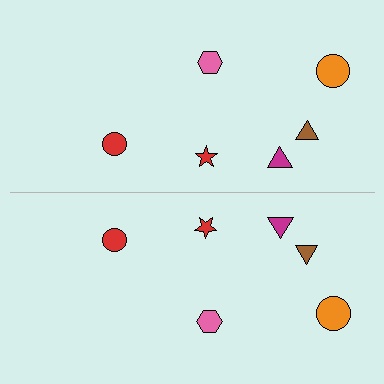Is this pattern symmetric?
Yes, this pattern has bilateral (reflection) symmetry.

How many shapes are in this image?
There are 12 shapes in this image.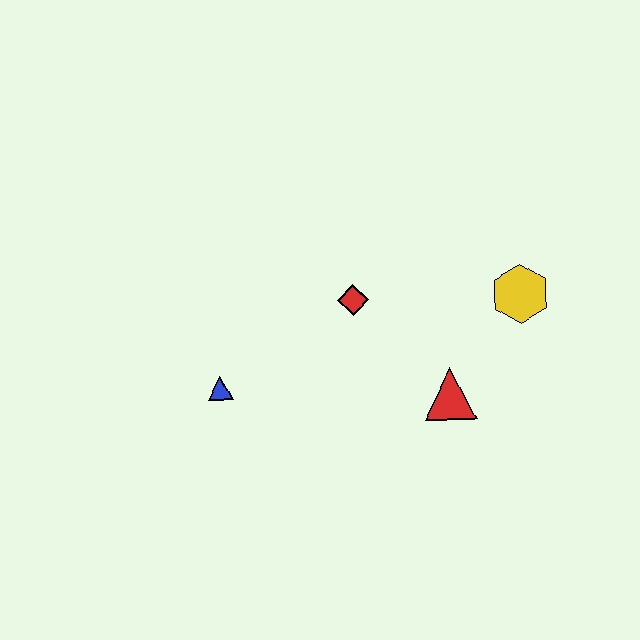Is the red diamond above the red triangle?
Yes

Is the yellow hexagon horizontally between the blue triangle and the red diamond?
No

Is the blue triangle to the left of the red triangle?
Yes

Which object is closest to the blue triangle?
The red diamond is closest to the blue triangle.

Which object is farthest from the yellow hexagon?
The blue triangle is farthest from the yellow hexagon.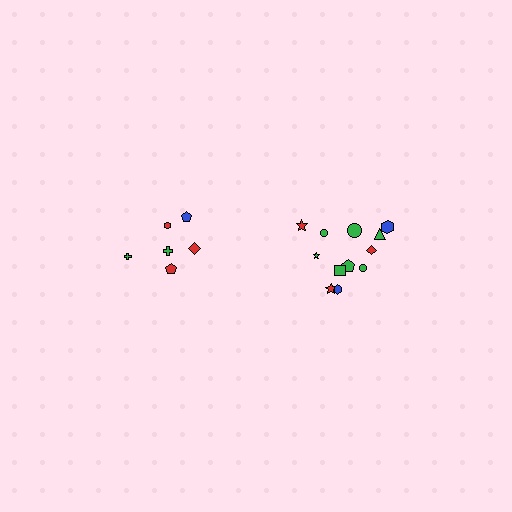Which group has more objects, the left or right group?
The right group.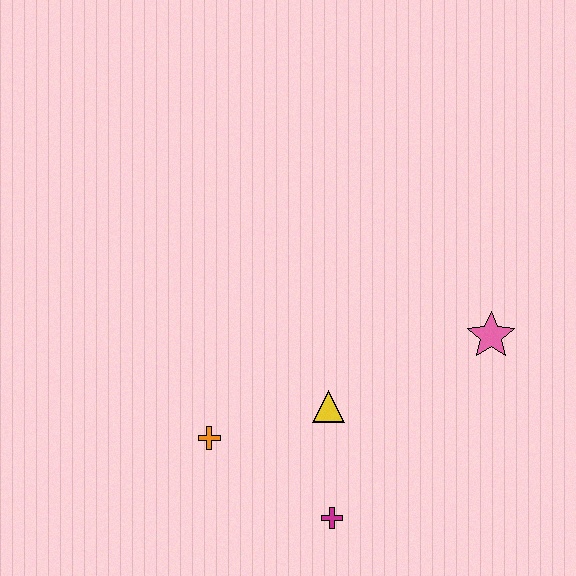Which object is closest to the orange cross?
The yellow triangle is closest to the orange cross.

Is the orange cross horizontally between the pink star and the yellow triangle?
No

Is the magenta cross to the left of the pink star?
Yes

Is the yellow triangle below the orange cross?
No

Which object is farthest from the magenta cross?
The pink star is farthest from the magenta cross.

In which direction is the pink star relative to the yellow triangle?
The pink star is to the right of the yellow triangle.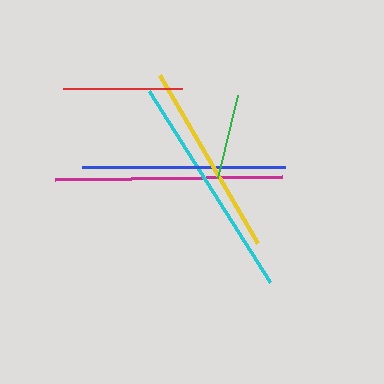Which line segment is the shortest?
The green line is the shortest at approximately 85 pixels.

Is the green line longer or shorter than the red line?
The red line is longer than the green line.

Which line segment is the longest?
The magenta line is the longest at approximately 227 pixels.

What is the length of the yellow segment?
The yellow segment is approximately 195 pixels long.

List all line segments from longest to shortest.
From longest to shortest: magenta, cyan, blue, yellow, red, green.